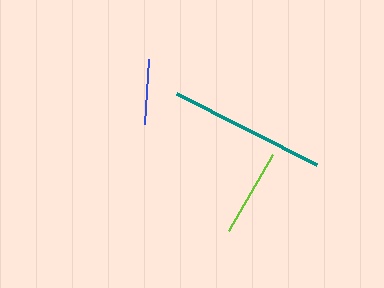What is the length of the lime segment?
The lime segment is approximately 88 pixels long.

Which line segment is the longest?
The teal line is the longest at approximately 157 pixels.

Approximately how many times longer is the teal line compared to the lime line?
The teal line is approximately 1.8 times the length of the lime line.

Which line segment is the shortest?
The blue line is the shortest at approximately 65 pixels.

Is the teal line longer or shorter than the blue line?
The teal line is longer than the blue line.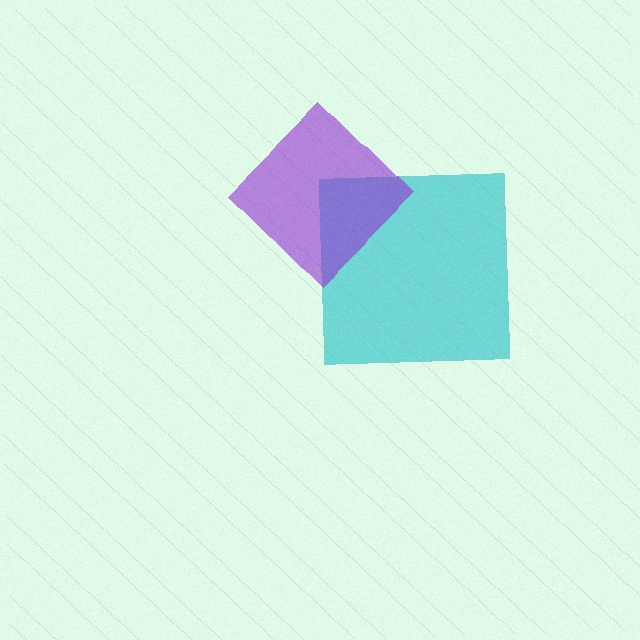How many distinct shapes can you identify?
There are 2 distinct shapes: a cyan square, a purple diamond.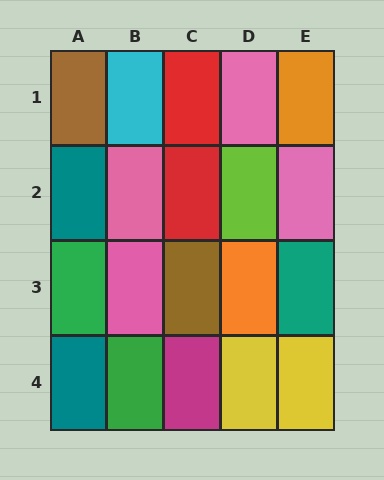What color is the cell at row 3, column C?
Brown.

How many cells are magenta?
1 cell is magenta.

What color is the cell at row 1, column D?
Pink.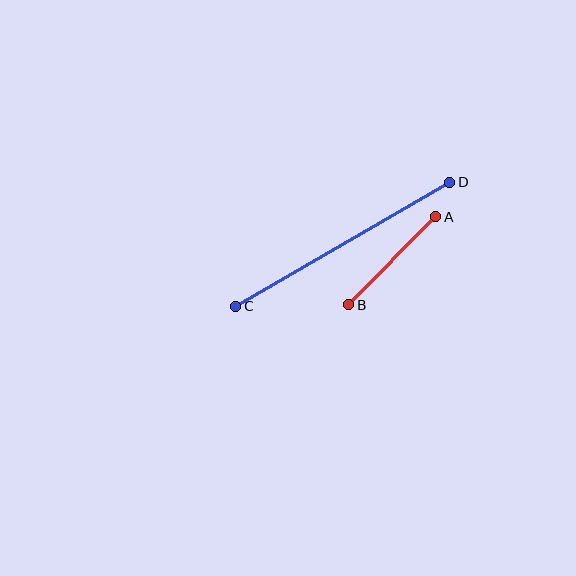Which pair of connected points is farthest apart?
Points C and D are farthest apart.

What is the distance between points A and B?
The distance is approximately 124 pixels.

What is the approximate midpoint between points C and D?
The midpoint is at approximately (343, 244) pixels.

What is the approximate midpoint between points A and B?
The midpoint is at approximately (392, 261) pixels.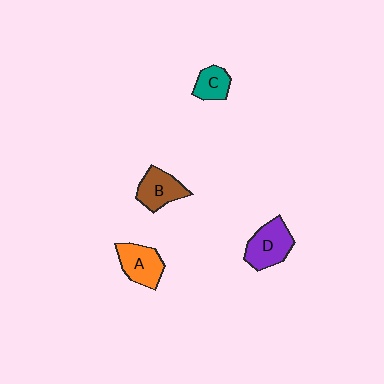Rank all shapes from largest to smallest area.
From largest to smallest: D (purple), A (orange), B (brown), C (teal).